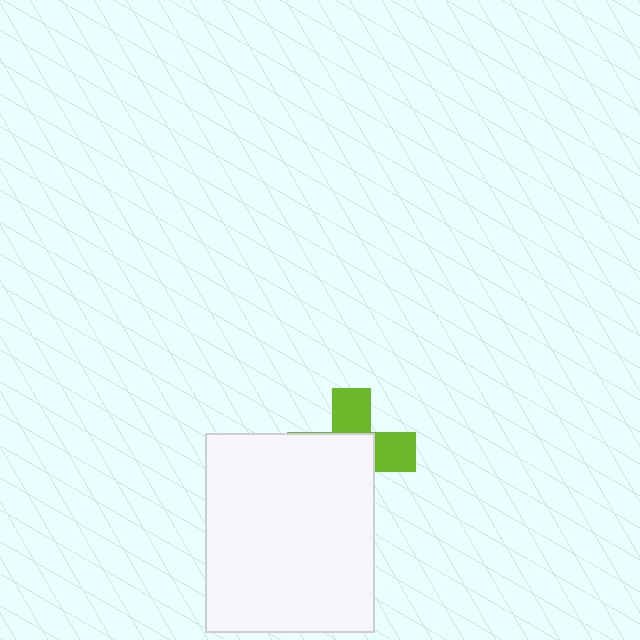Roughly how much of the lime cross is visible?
A small part of it is visible (roughly 41%).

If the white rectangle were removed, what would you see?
You would see the complete lime cross.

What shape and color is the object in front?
The object in front is a white rectangle.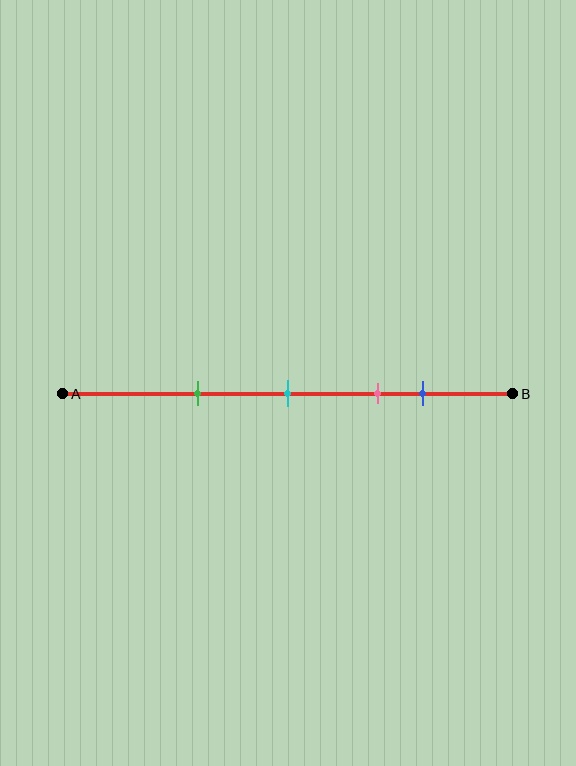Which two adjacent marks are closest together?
The pink and blue marks are the closest adjacent pair.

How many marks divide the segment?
There are 4 marks dividing the segment.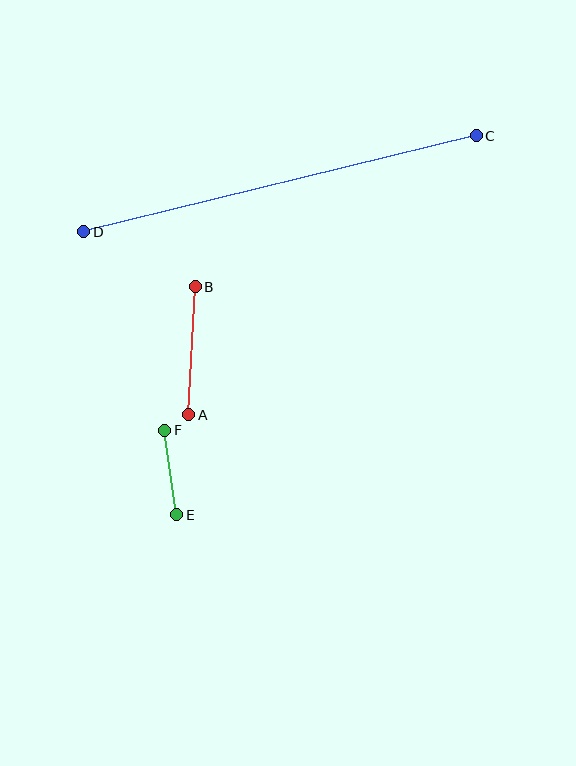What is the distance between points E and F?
The distance is approximately 85 pixels.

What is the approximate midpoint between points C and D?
The midpoint is at approximately (280, 184) pixels.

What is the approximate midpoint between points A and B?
The midpoint is at approximately (192, 351) pixels.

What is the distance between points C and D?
The distance is approximately 404 pixels.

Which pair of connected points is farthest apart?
Points C and D are farthest apart.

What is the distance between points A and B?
The distance is approximately 128 pixels.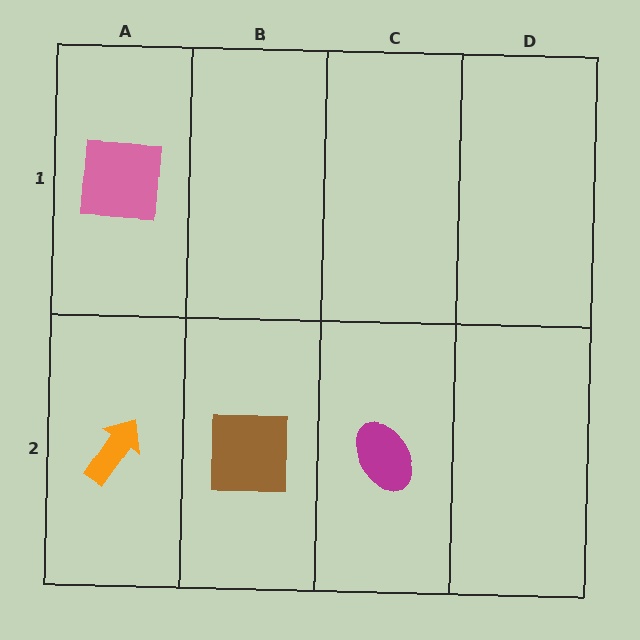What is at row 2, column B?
A brown square.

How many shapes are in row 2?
3 shapes.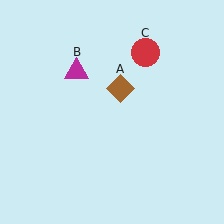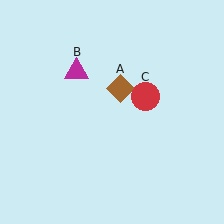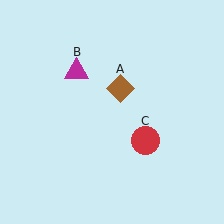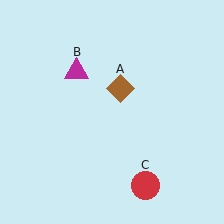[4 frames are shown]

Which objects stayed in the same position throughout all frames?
Brown diamond (object A) and magenta triangle (object B) remained stationary.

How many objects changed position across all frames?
1 object changed position: red circle (object C).